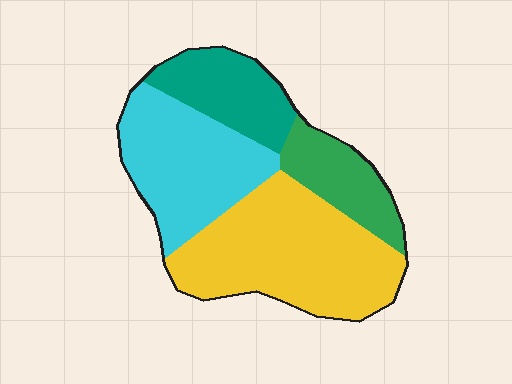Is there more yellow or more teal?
Yellow.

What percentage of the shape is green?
Green covers 14% of the shape.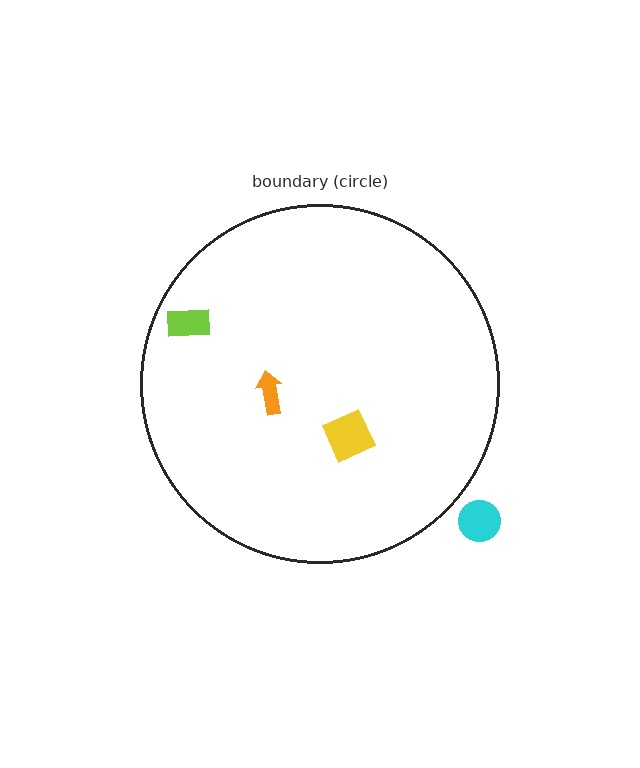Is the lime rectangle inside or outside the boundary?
Inside.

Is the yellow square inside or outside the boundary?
Inside.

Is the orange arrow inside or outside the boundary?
Inside.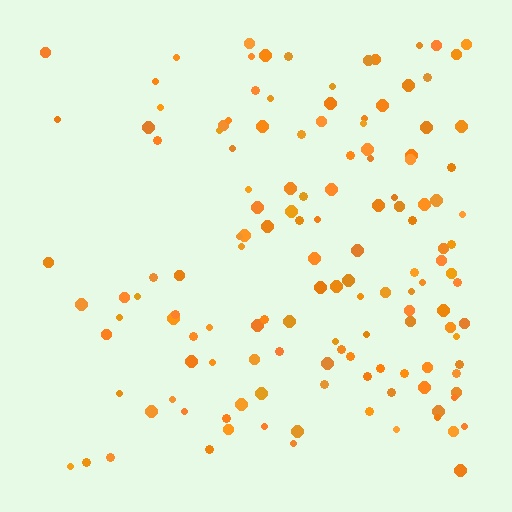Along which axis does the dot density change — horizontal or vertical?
Horizontal.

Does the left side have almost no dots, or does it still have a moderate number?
Still a moderate number, just noticeably fewer than the right.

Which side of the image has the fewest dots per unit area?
The left.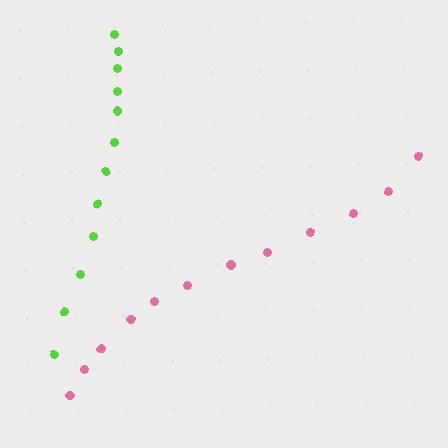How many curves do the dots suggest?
There are 2 distinct paths.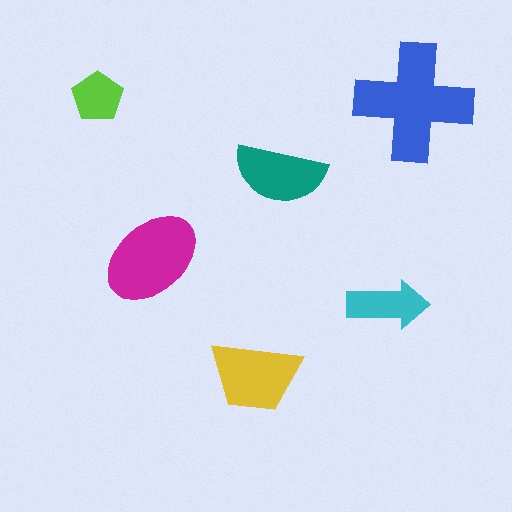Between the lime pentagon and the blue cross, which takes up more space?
The blue cross.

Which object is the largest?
The blue cross.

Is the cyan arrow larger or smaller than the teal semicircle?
Smaller.